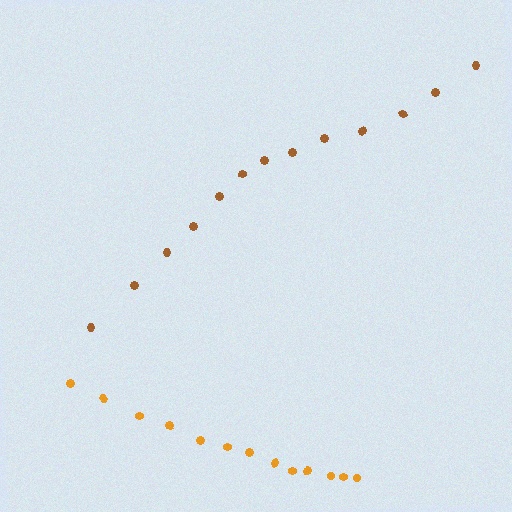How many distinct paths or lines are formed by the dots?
There are 2 distinct paths.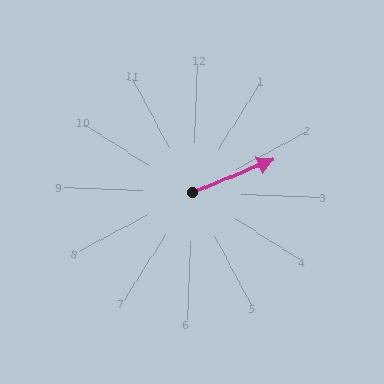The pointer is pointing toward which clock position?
Roughly 2 o'clock.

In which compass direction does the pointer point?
Northeast.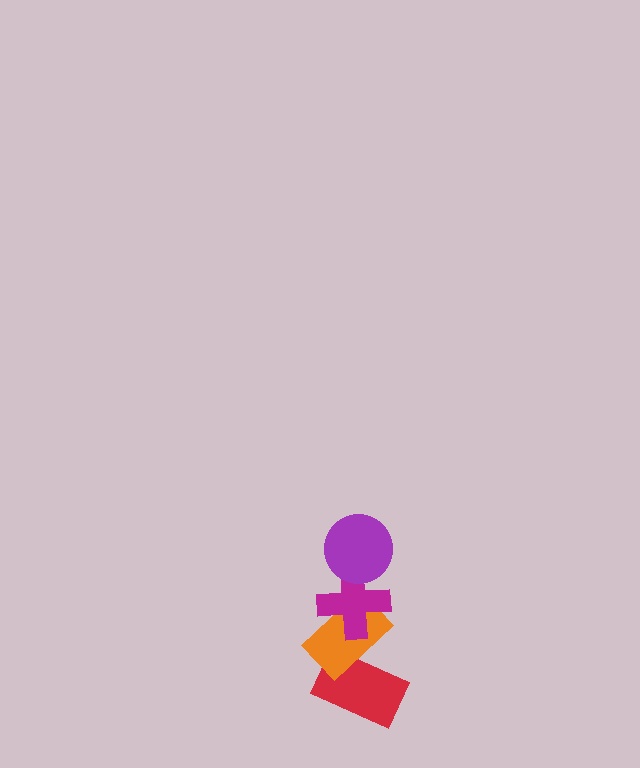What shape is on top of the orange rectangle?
The magenta cross is on top of the orange rectangle.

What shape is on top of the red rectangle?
The orange rectangle is on top of the red rectangle.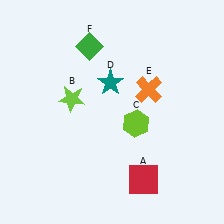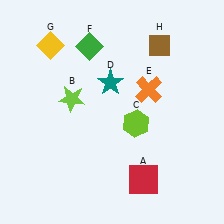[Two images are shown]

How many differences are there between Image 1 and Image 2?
There are 2 differences between the two images.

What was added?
A yellow diamond (G), a brown diamond (H) were added in Image 2.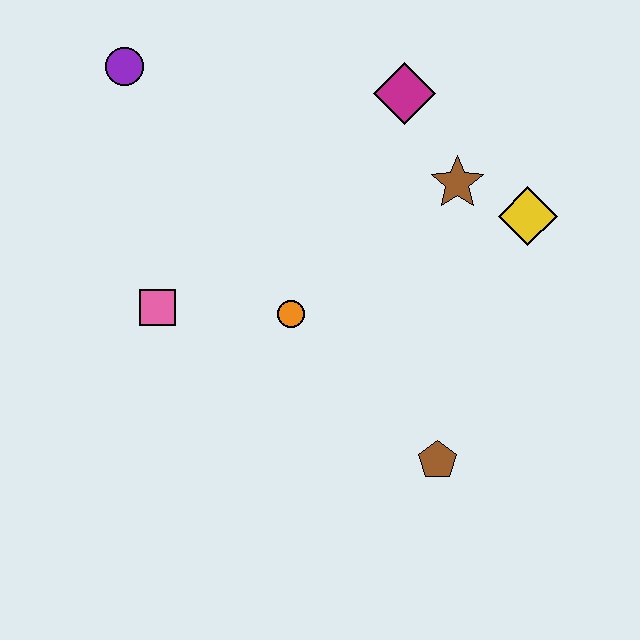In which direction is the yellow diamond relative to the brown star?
The yellow diamond is to the right of the brown star.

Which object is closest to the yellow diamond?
The brown star is closest to the yellow diamond.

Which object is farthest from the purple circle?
The brown pentagon is farthest from the purple circle.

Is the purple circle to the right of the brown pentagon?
No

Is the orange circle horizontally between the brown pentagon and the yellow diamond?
No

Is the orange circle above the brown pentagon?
Yes